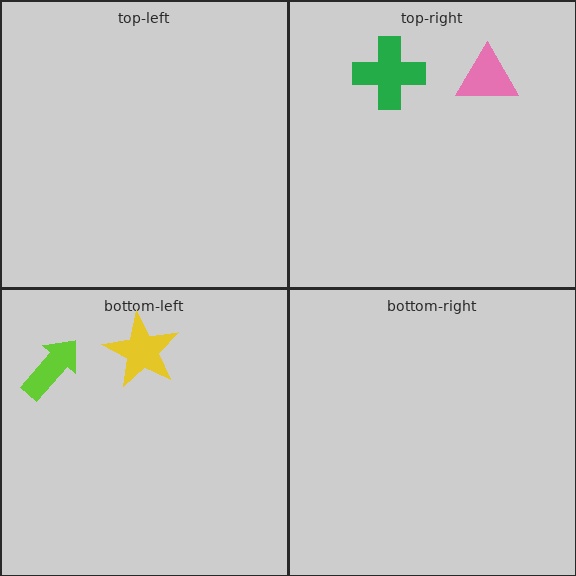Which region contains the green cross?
The top-right region.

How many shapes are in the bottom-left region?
2.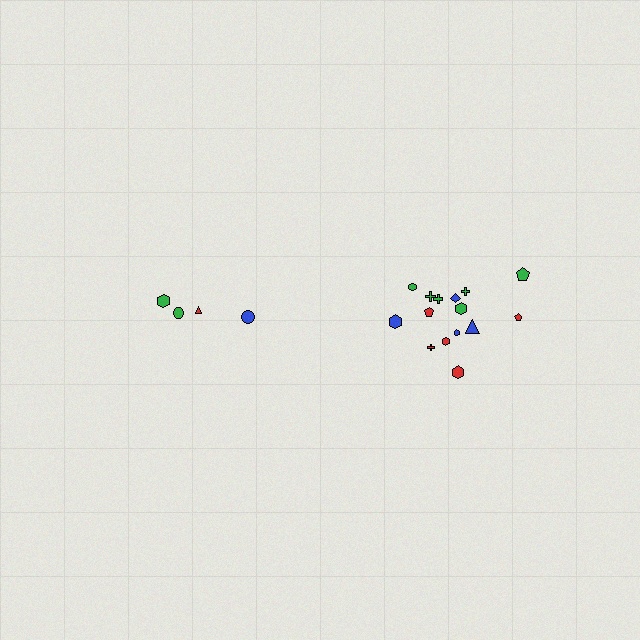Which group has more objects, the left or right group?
The right group.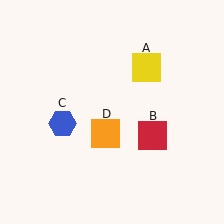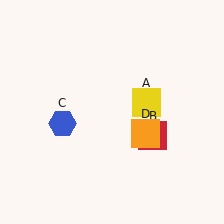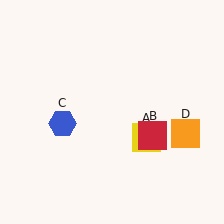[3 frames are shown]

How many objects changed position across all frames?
2 objects changed position: yellow square (object A), orange square (object D).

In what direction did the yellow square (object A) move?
The yellow square (object A) moved down.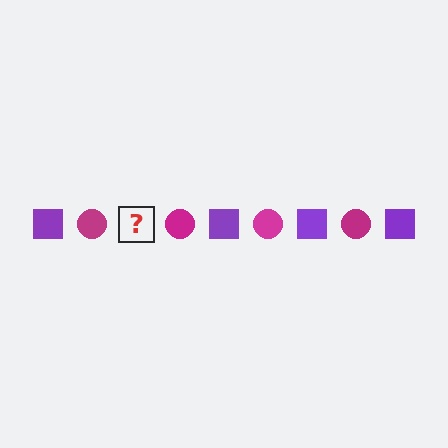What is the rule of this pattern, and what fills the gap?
The rule is that the pattern alternates between purple square and magenta circle. The gap should be filled with a purple square.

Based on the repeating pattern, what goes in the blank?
The blank should be a purple square.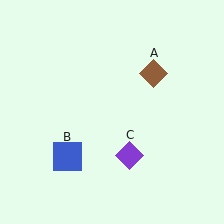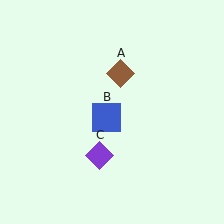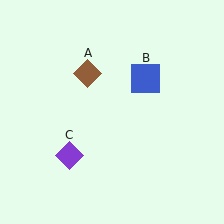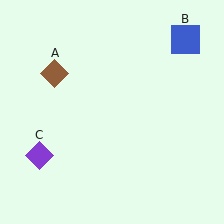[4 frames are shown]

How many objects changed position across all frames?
3 objects changed position: brown diamond (object A), blue square (object B), purple diamond (object C).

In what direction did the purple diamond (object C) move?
The purple diamond (object C) moved left.